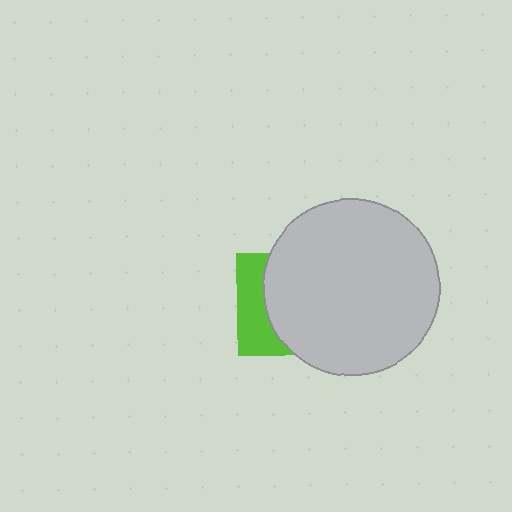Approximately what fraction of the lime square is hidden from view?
Roughly 68% of the lime square is hidden behind the light gray circle.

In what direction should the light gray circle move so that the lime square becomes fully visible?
The light gray circle should move right. That is the shortest direction to clear the overlap and leave the lime square fully visible.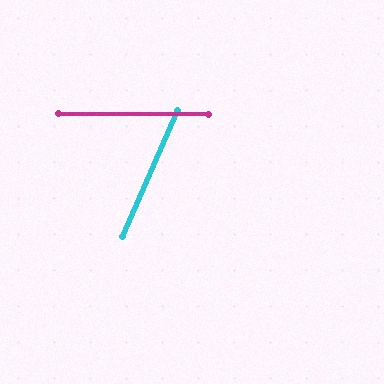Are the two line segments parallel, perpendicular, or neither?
Neither parallel nor perpendicular — they differ by about 67°.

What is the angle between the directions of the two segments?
Approximately 67 degrees.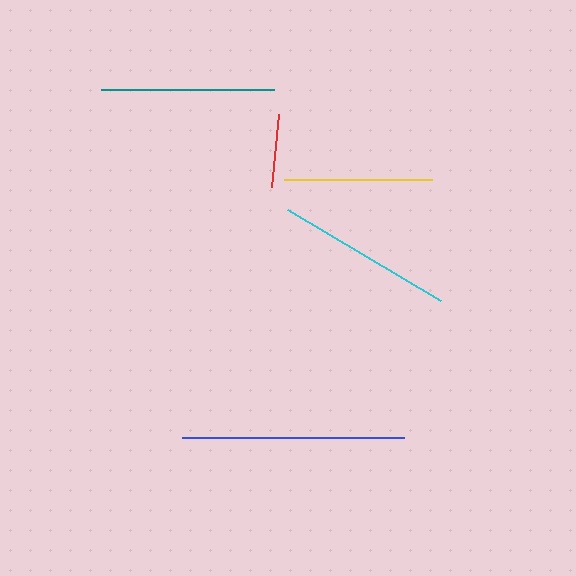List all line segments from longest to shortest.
From longest to shortest: blue, cyan, teal, yellow, red.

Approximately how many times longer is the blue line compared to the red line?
The blue line is approximately 3.0 times the length of the red line.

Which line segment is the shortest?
The red line is the shortest at approximately 73 pixels.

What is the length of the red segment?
The red segment is approximately 73 pixels long.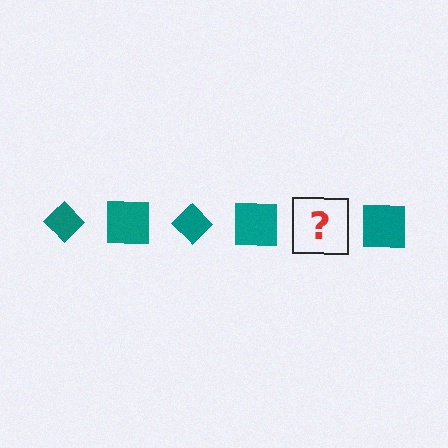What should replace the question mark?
The question mark should be replaced with a teal diamond.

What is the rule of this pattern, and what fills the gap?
The rule is that the pattern cycles through diamond, square shapes in teal. The gap should be filled with a teal diamond.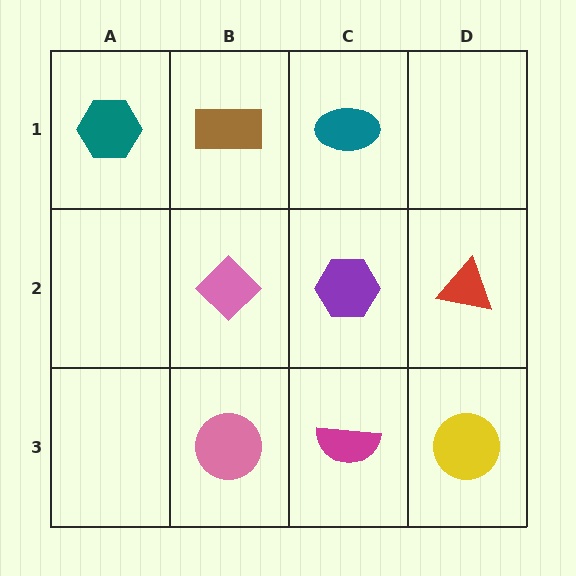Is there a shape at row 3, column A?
No, that cell is empty.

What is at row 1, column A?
A teal hexagon.